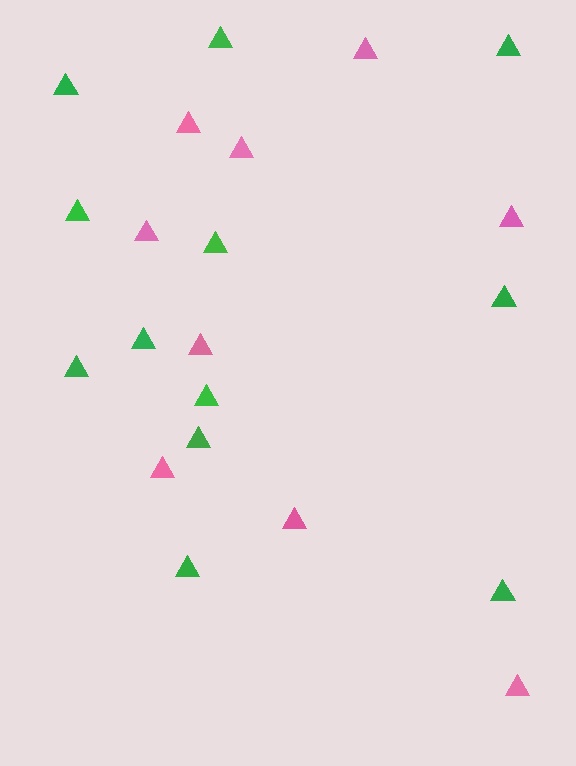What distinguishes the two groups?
There are 2 groups: one group of pink triangles (9) and one group of green triangles (12).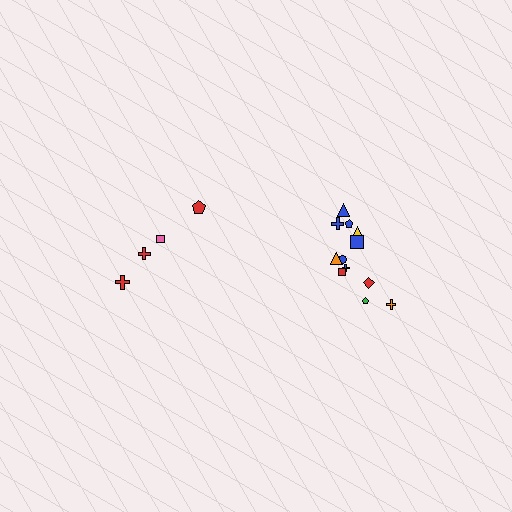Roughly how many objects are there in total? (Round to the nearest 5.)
Roughly 15 objects in total.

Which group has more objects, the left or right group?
The right group.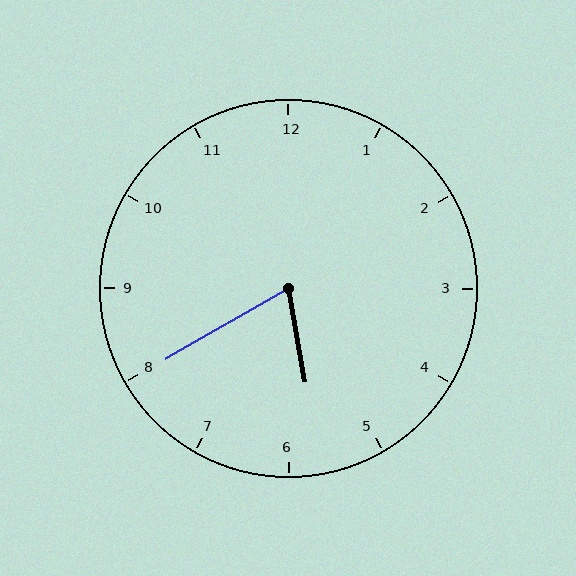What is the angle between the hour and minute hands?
Approximately 70 degrees.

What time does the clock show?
5:40.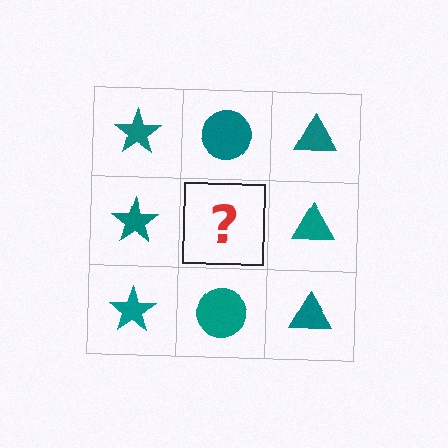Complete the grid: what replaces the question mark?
The question mark should be replaced with a teal circle.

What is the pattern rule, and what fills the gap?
The rule is that each column has a consistent shape. The gap should be filled with a teal circle.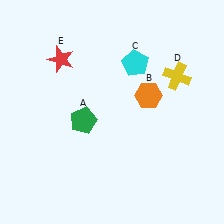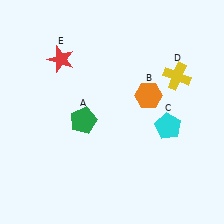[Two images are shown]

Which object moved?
The cyan pentagon (C) moved down.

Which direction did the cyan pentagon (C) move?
The cyan pentagon (C) moved down.